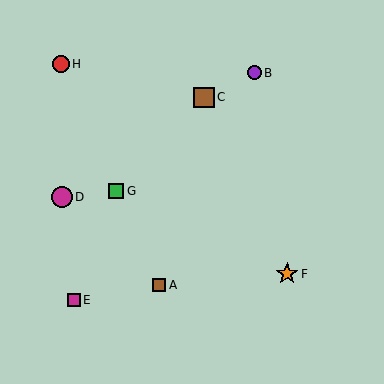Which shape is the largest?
The orange star (labeled F) is the largest.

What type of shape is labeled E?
Shape E is a magenta square.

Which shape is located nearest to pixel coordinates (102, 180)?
The green square (labeled G) at (116, 191) is nearest to that location.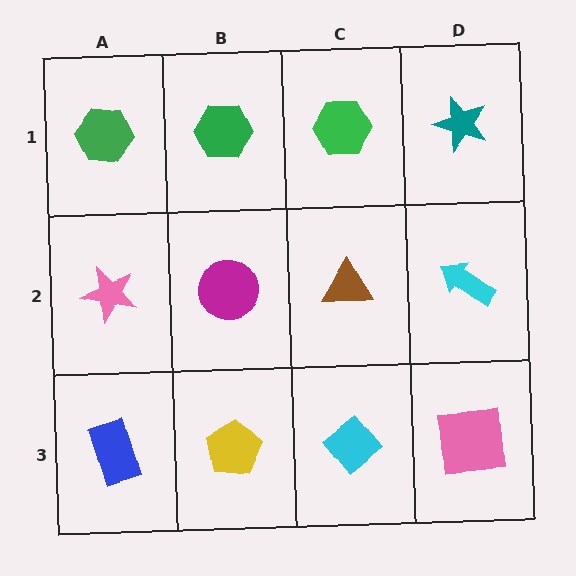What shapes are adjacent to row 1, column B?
A magenta circle (row 2, column B), a green hexagon (row 1, column A), a green hexagon (row 1, column C).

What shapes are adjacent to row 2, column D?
A teal star (row 1, column D), a pink square (row 3, column D), a brown triangle (row 2, column C).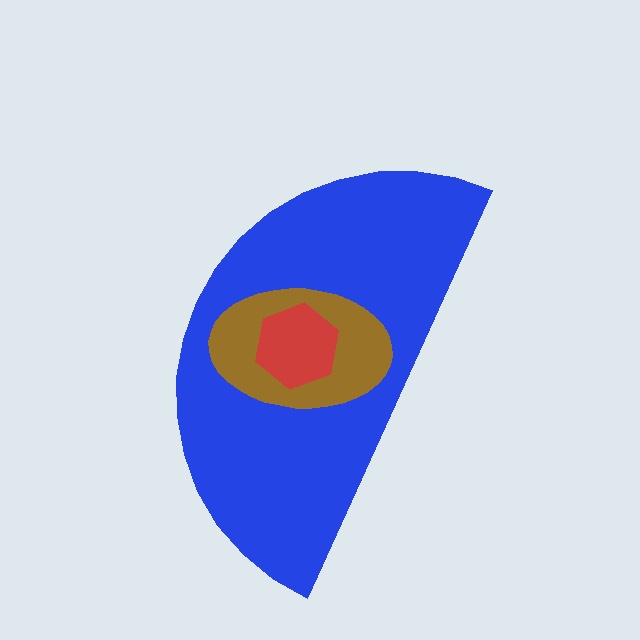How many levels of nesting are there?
3.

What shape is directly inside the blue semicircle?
The brown ellipse.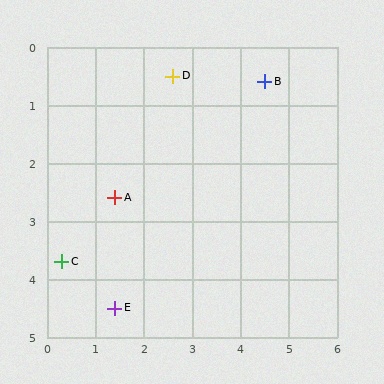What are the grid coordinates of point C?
Point C is at approximately (0.3, 3.7).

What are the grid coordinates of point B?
Point B is at approximately (4.5, 0.6).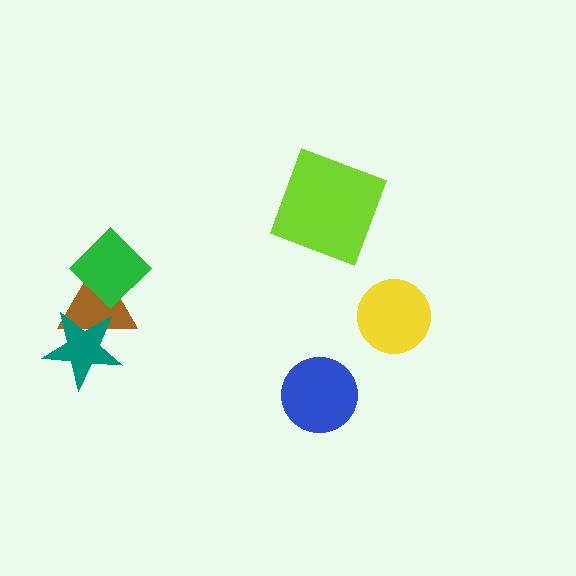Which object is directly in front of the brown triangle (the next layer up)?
The teal star is directly in front of the brown triangle.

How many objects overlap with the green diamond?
1 object overlaps with the green diamond.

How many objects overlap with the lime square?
0 objects overlap with the lime square.